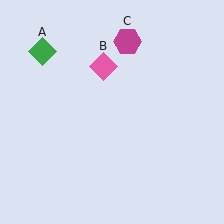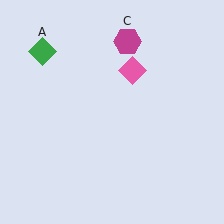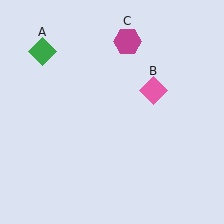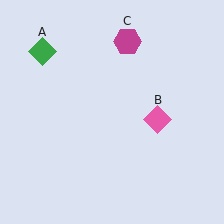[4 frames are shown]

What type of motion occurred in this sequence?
The pink diamond (object B) rotated clockwise around the center of the scene.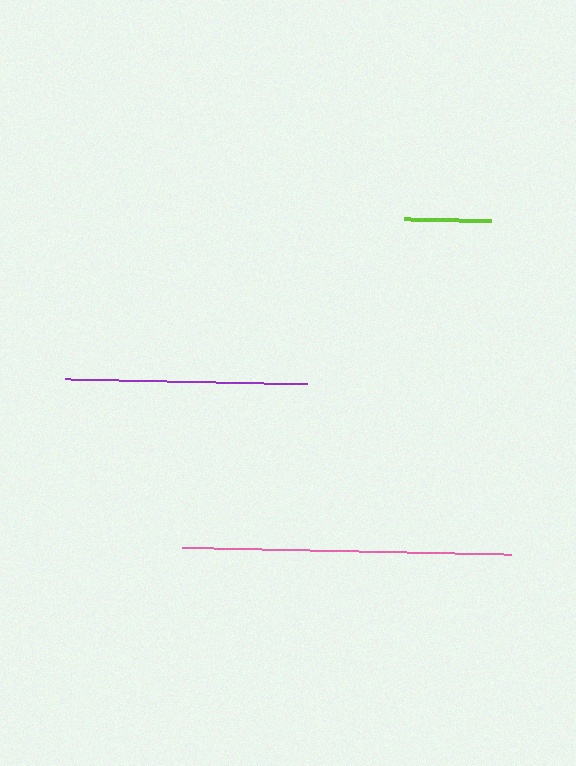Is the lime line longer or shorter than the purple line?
The purple line is longer than the lime line.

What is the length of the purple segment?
The purple segment is approximately 242 pixels long.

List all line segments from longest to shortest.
From longest to shortest: pink, purple, lime.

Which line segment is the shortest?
The lime line is the shortest at approximately 87 pixels.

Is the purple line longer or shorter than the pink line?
The pink line is longer than the purple line.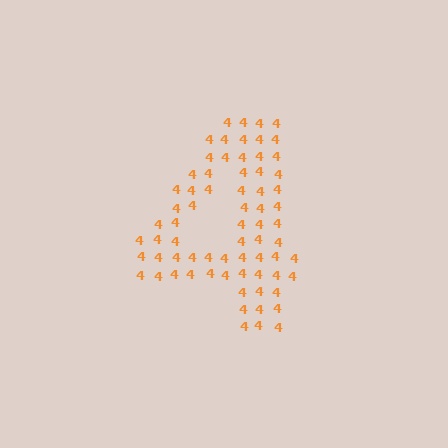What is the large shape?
The large shape is the digit 4.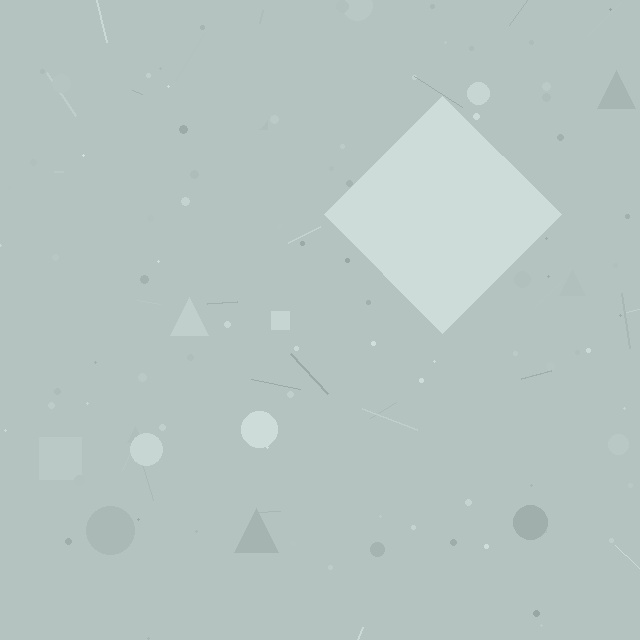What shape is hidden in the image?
A diamond is hidden in the image.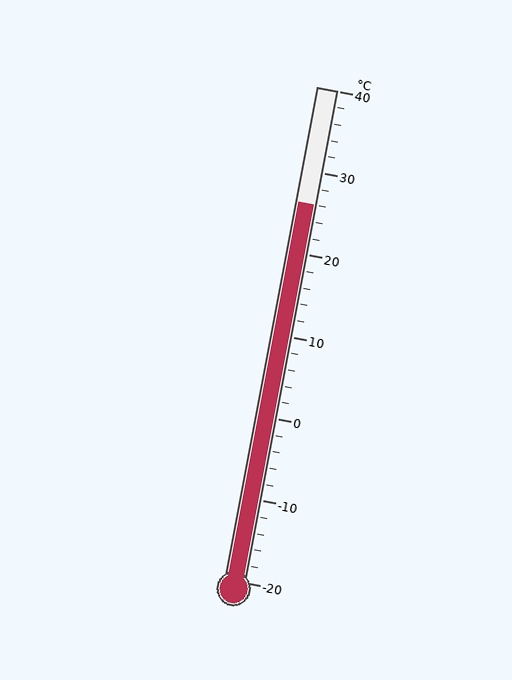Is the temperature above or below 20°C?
The temperature is above 20°C.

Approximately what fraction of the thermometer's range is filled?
The thermometer is filled to approximately 75% of its range.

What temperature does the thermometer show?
The thermometer shows approximately 26°C.